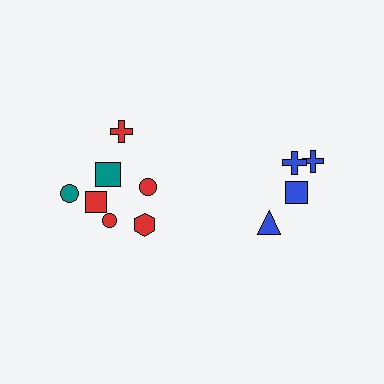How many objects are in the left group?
There are 7 objects.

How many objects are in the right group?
There are 4 objects.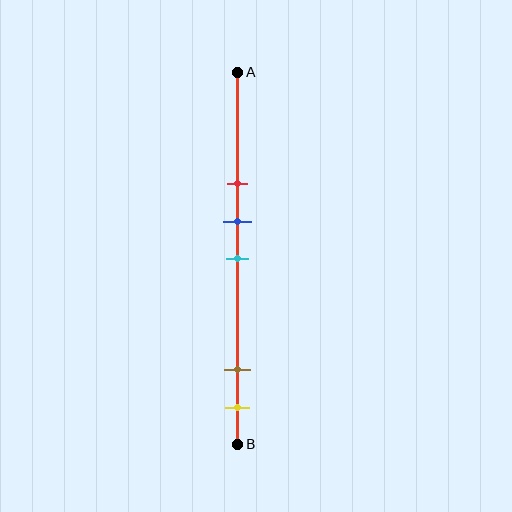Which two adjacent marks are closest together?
The blue and cyan marks are the closest adjacent pair.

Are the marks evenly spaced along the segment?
No, the marks are not evenly spaced.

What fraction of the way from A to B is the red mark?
The red mark is approximately 30% (0.3) of the way from A to B.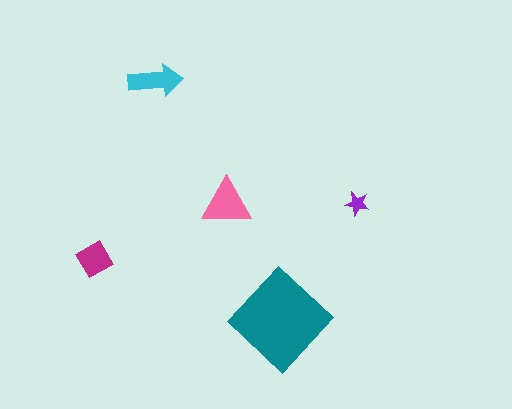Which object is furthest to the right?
The purple star is rightmost.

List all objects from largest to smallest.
The teal diamond, the pink triangle, the cyan arrow, the magenta square, the purple star.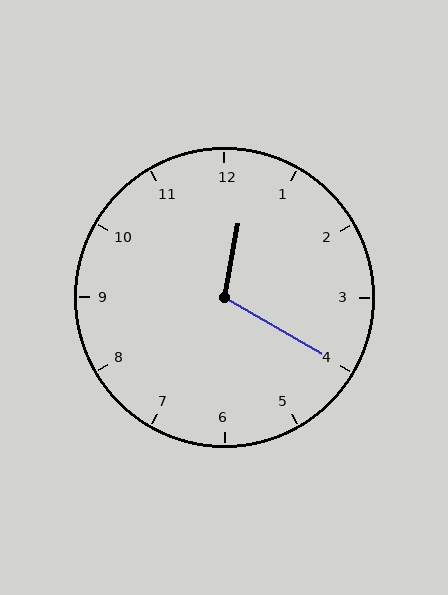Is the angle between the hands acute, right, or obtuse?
It is obtuse.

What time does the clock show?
12:20.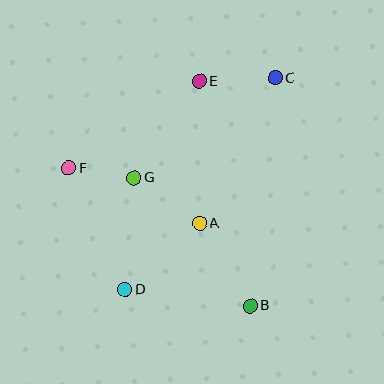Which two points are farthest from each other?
Points C and D are farthest from each other.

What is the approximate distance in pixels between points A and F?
The distance between A and F is approximately 142 pixels.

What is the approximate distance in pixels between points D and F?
The distance between D and F is approximately 134 pixels.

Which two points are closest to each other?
Points F and G are closest to each other.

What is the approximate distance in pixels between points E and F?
The distance between E and F is approximately 157 pixels.